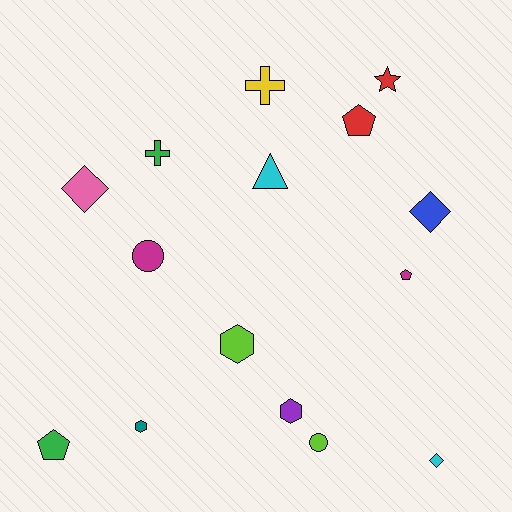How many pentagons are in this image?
There are 3 pentagons.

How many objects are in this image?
There are 15 objects.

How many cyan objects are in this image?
There are 2 cyan objects.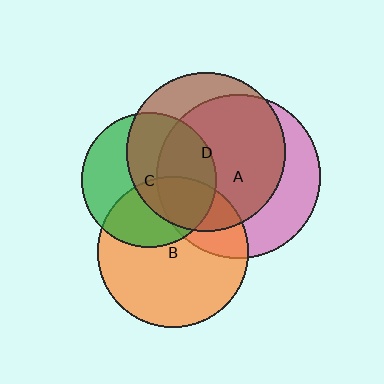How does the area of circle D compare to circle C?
Approximately 1.4 times.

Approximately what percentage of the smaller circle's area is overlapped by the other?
Approximately 70%.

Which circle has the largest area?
Circle A (pink).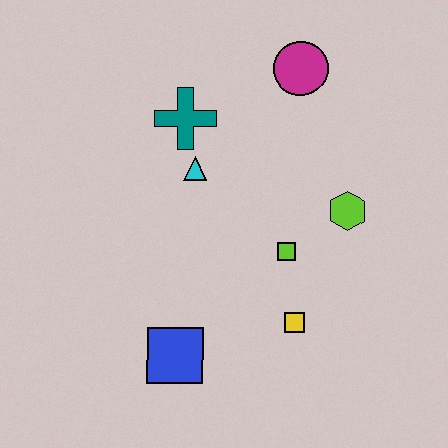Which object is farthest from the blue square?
The magenta circle is farthest from the blue square.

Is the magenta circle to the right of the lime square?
Yes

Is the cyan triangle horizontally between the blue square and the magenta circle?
Yes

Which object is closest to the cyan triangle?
The teal cross is closest to the cyan triangle.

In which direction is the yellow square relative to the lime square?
The yellow square is below the lime square.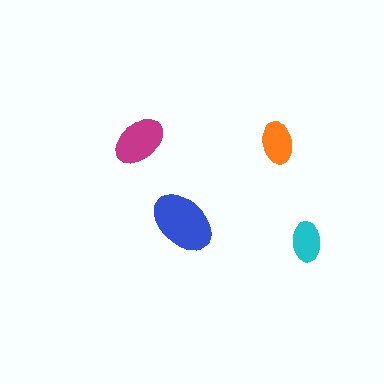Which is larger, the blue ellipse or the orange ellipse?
The blue one.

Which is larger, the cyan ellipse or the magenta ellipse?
The magenta one.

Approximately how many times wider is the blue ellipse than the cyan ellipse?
About 1.5 times wider.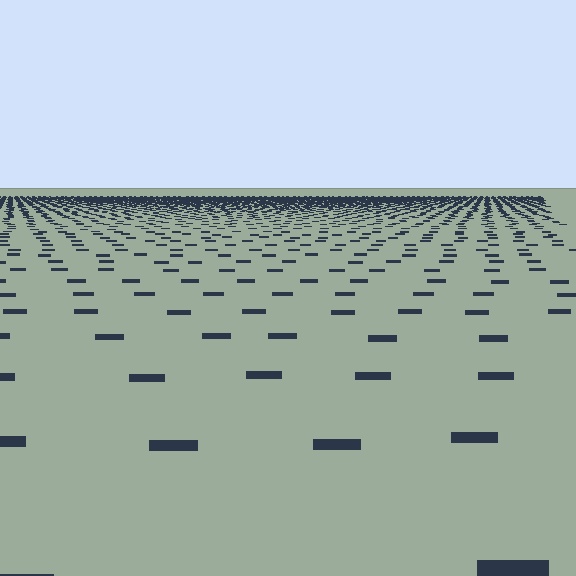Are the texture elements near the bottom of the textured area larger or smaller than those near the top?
Larger. Near the bottom, elements are closer to the viewer and appear at a bigger on-screen size.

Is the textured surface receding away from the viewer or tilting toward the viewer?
The surface is receding away from the viewer. Texture elements get smaller and denser toward the top.